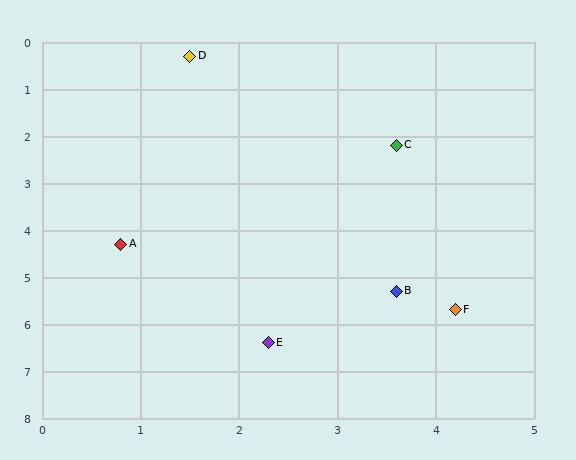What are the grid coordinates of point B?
Point B is at approximately (3.6, 5.3).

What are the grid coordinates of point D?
Point D is at approximately (1.5, 0.3).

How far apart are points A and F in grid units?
Points A and F are about 3.7 grid units apart.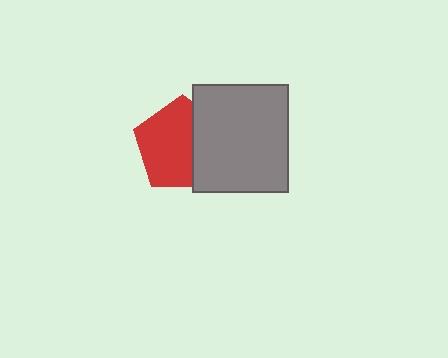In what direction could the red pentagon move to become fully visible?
The red pentagon could move left. That would shift it out from behind the gray rectangle entirely.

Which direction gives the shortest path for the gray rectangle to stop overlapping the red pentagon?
Moving right gives the shortest separation.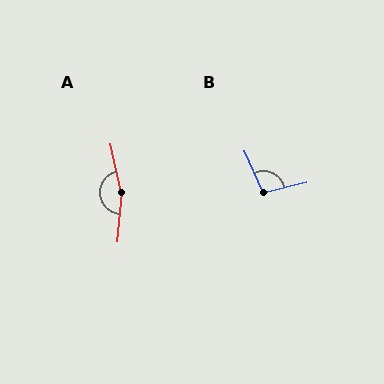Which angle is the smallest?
B, at approximately 100 degrees.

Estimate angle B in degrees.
Approximately 100 degrees.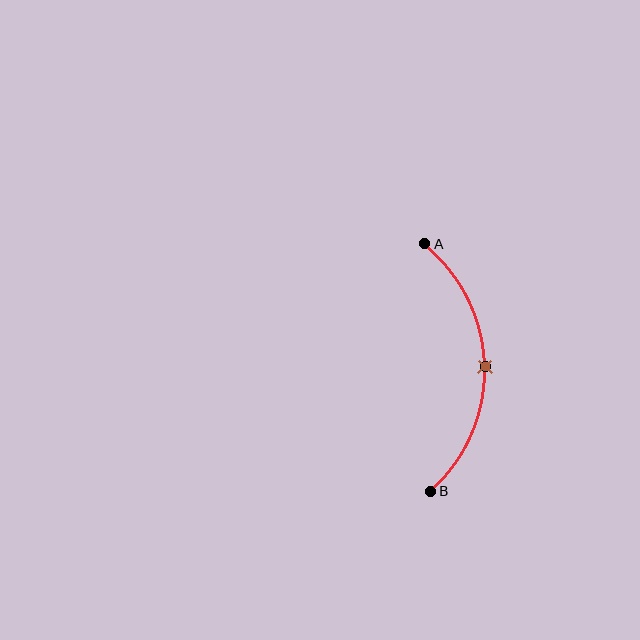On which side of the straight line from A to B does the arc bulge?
The arc bulges to the right of the straight line connecting A and B.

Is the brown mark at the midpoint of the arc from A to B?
Yes. The brown mark lies on the arc at equal arc-length from both A and B — it is the arc midpoint.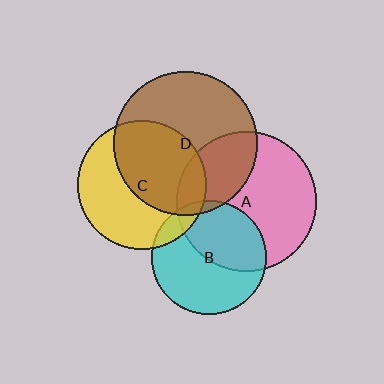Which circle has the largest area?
Circle D (brown).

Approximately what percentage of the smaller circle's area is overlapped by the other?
Approximately 10%.